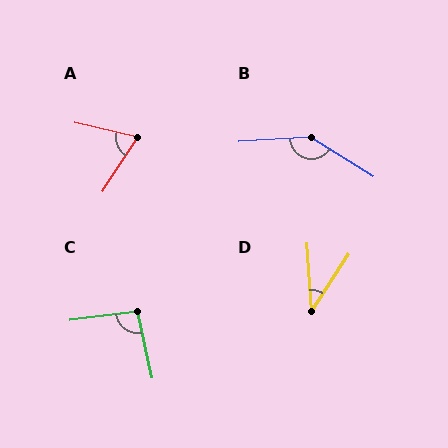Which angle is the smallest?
D, at approximately 36 degrees.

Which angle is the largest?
B, at approximately 144 degrees.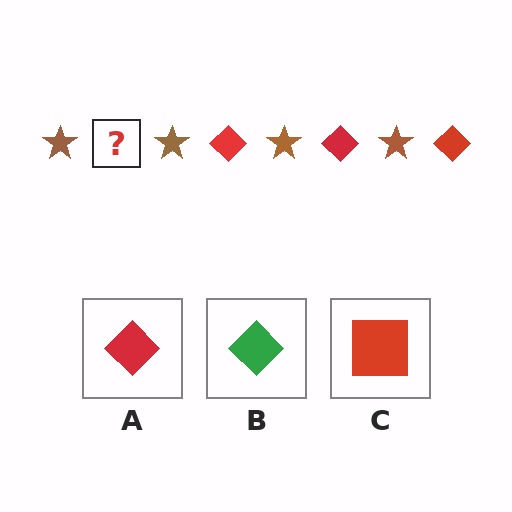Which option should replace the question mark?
Option A.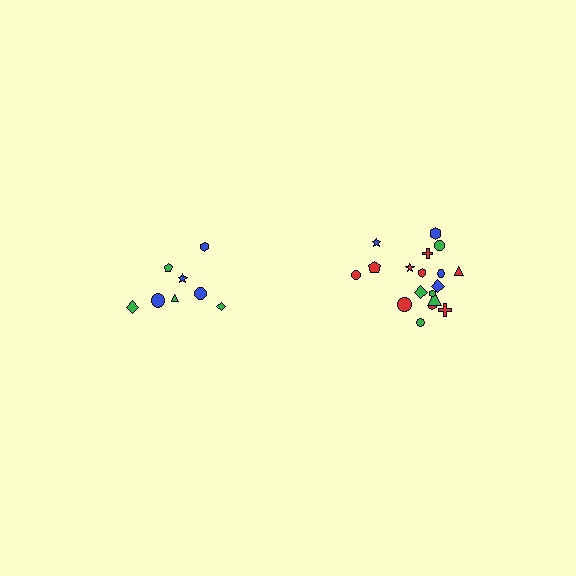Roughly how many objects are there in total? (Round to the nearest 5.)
Roughly 25 objects in total.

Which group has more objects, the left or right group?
The right group.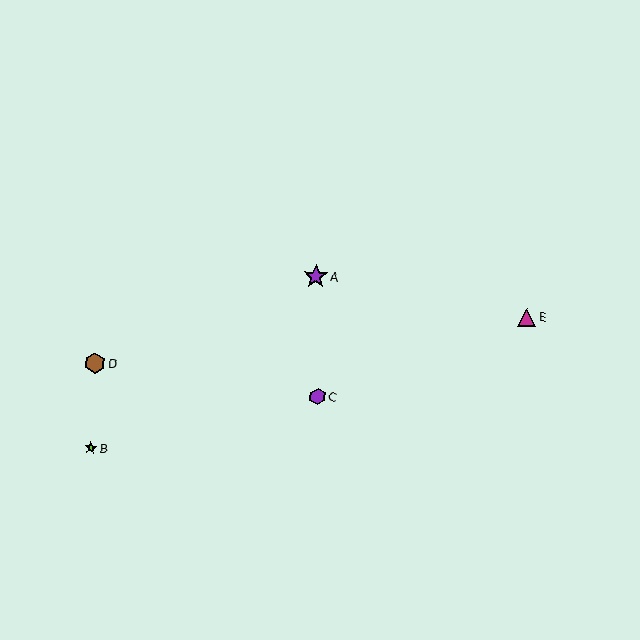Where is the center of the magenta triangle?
The center of the magenta triangle is at (527, 317).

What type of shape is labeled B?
Shape B is a lime star.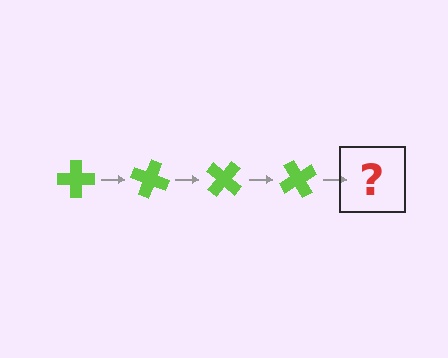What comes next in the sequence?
The next element should be a lime cross rotated 80 degrees.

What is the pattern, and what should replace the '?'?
The pattern is that the cross rotates 20 degrees each step. The '?' should be a lime cross rotated 80 degrees.